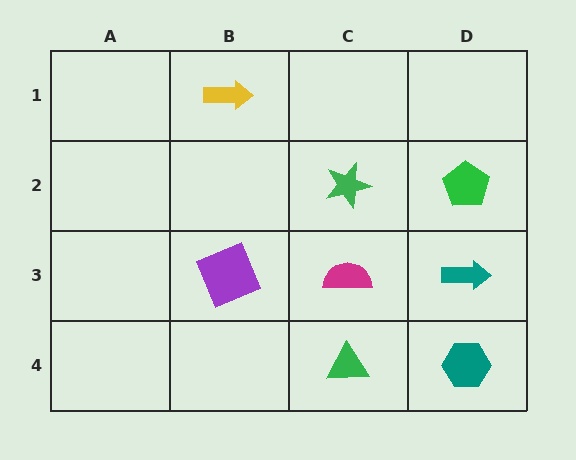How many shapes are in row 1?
1 shape.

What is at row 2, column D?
A green pentagon.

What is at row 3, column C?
A magenta semicircle.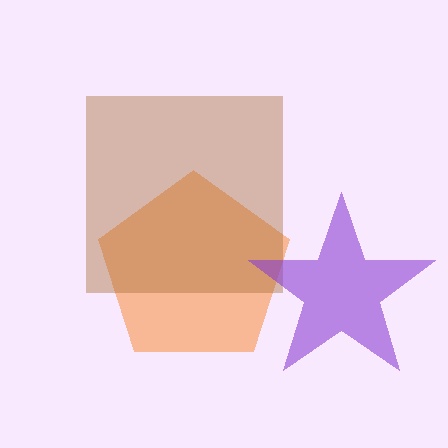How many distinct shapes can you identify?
There are 3 distinct shapes: an orange pentagon, a brown square, a purple star.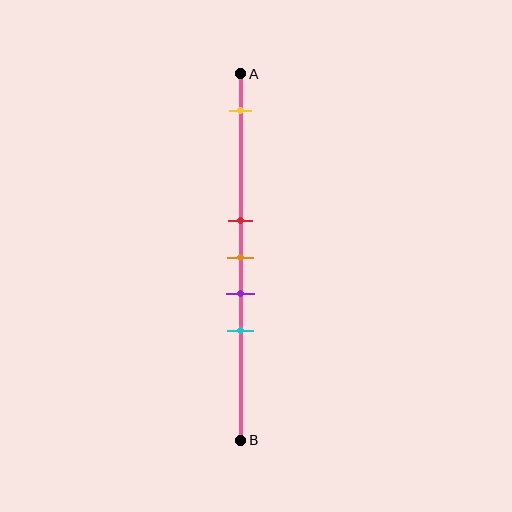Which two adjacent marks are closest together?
The red and orange marks are the closest adjacent pair.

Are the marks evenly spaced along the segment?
No, the marks are not evenly spaced.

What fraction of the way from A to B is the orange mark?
The orange mark is approximately 50% (0.5) of the way from A to B.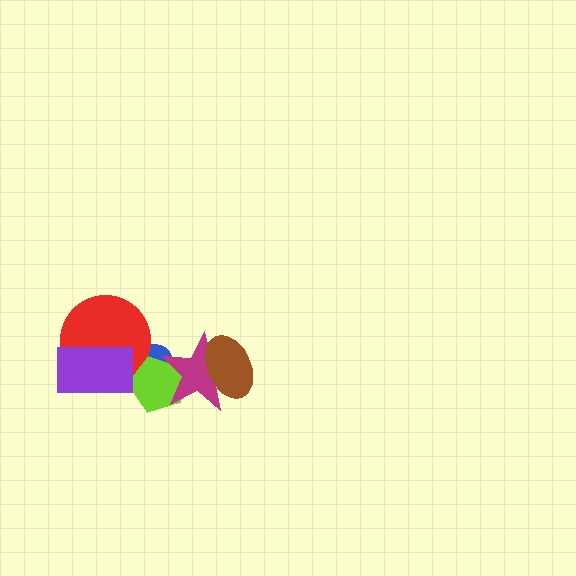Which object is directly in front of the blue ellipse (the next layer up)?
The red circle is directly in front of the blue ellipse.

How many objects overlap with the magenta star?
3 objects overlap with the magenta star.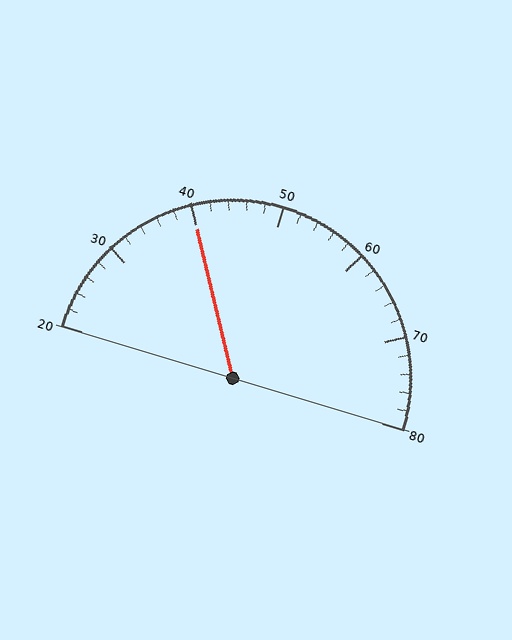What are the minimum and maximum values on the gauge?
The gauge ranges from 20 to 80.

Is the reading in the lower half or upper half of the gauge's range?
The reading is in the lower half of the range (20 to 80).